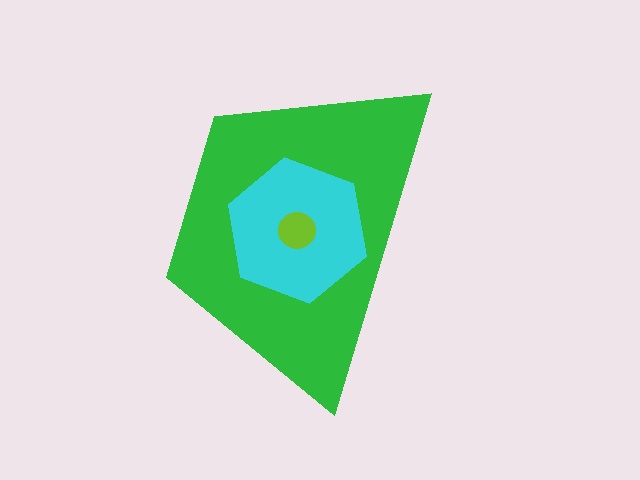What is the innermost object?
The lime circle.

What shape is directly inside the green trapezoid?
The cyan hexagon.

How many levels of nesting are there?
3.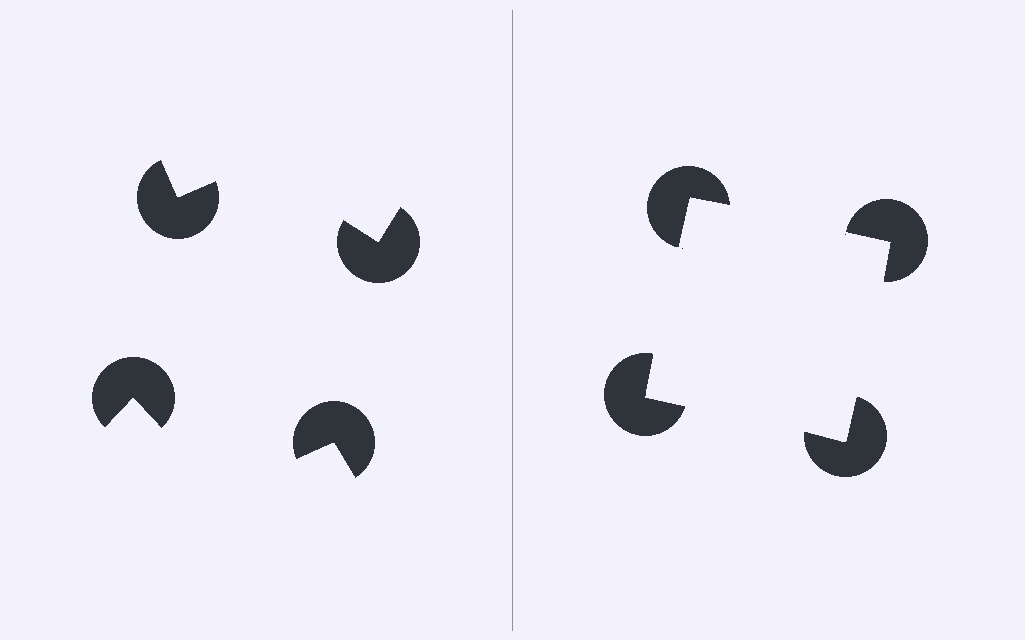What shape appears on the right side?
An illusory square.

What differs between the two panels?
The pac-man discs are positioned identically on both sides; only the wedge orientations differ. On the right they align to a square; on the left they are misaligned.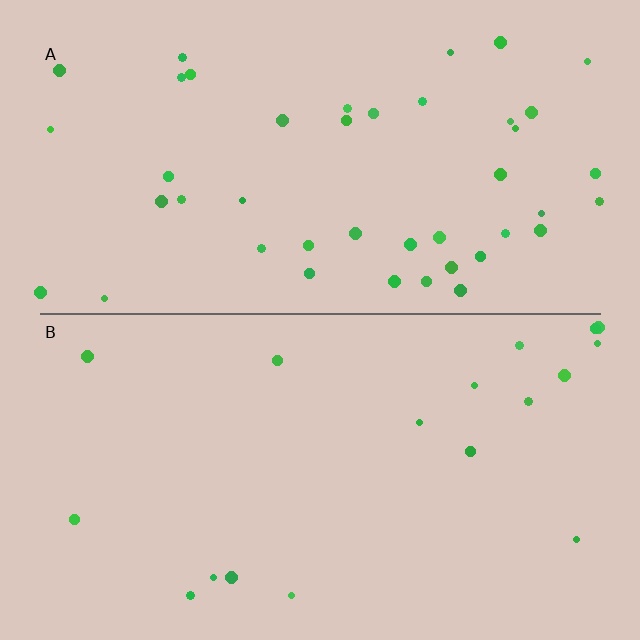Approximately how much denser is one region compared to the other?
Approximately 2.4× — region A over region B.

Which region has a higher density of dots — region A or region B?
A (the top).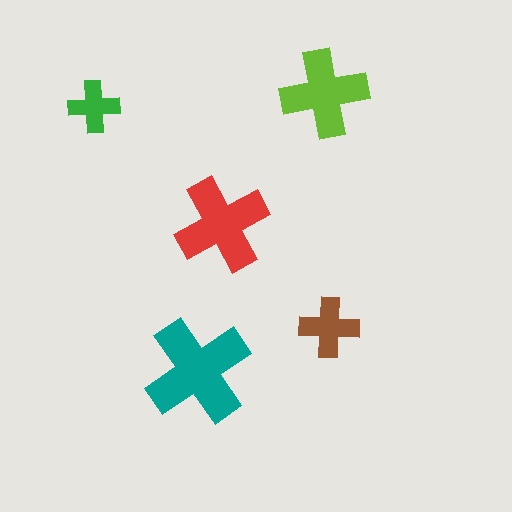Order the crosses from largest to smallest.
the teal one, the red one, the lime one, the brown one, the green one.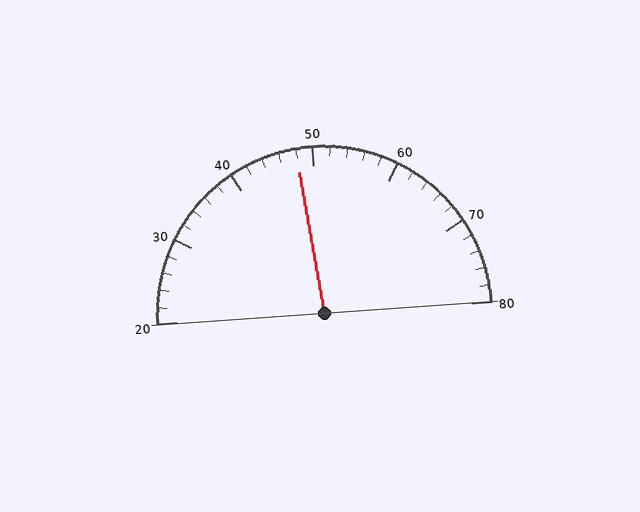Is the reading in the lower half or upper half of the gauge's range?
The reading is in the lower half of the range (20 to 80).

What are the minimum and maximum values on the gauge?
The gauge ranges from 20 to 80.